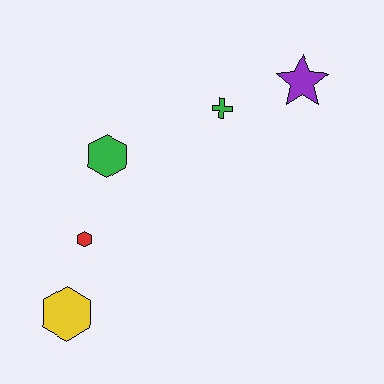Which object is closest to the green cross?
The purple star is closest to the green cross.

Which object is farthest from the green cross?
The yellow hexagon is farthest from the green cross.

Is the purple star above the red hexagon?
Yes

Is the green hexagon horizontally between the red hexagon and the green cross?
Yes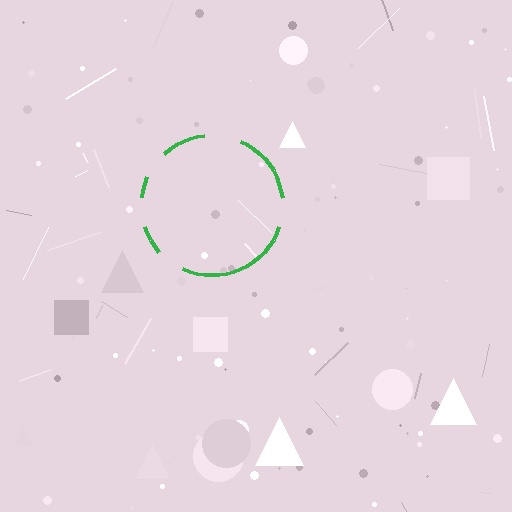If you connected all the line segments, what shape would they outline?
They would outline a circle.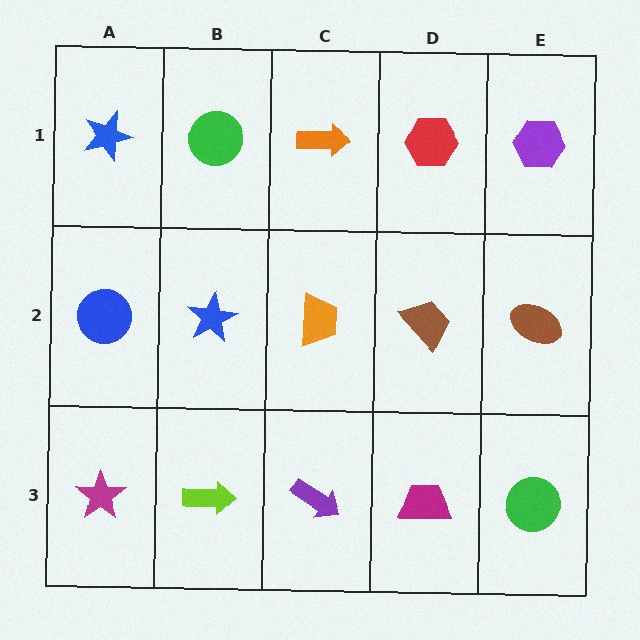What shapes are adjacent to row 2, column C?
An orange arrow (row 1, column C), a purple arrow (row 3, column C), a blue star (row 2, column B), a brown trapezoid (row 2, column D).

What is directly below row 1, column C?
An orange trapezoid.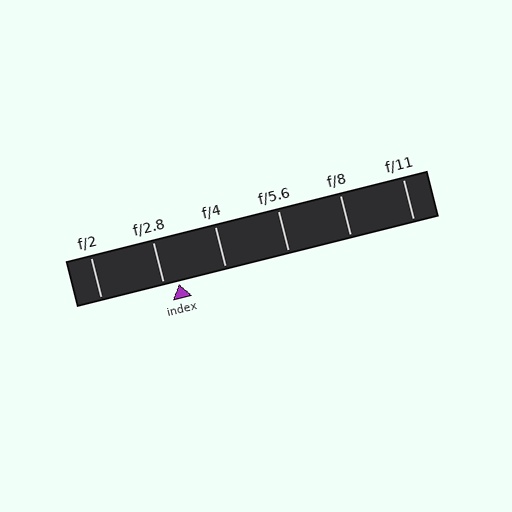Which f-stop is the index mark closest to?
The index mark is closest to f/2.8.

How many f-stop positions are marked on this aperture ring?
There are 6 f-stop positions marked.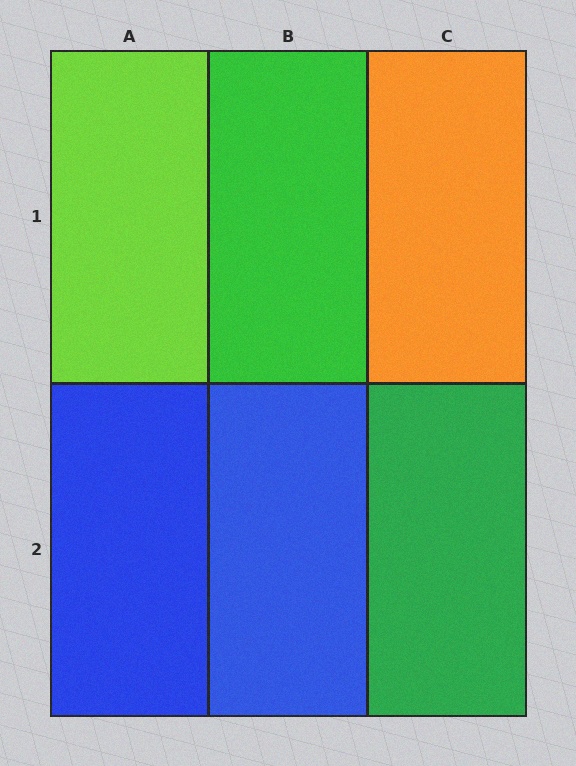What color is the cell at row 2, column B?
Blue.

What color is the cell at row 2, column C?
Green.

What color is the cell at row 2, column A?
Blue.